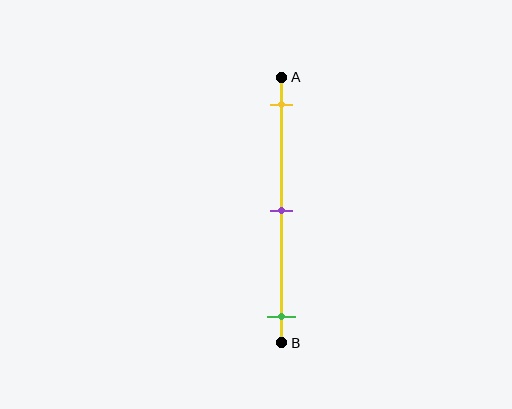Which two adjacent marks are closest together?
The yellow and purple marks are the closest adjacent pair.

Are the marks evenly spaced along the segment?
Yes, the marks are approximately evenly spaced.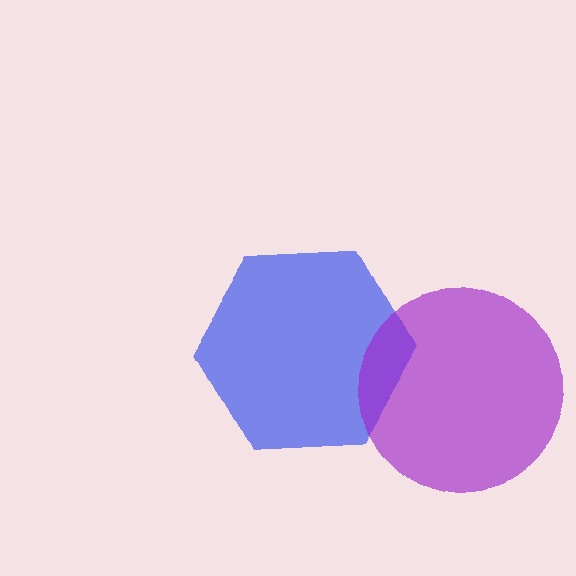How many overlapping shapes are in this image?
There are 2 overlapping shapes in the image.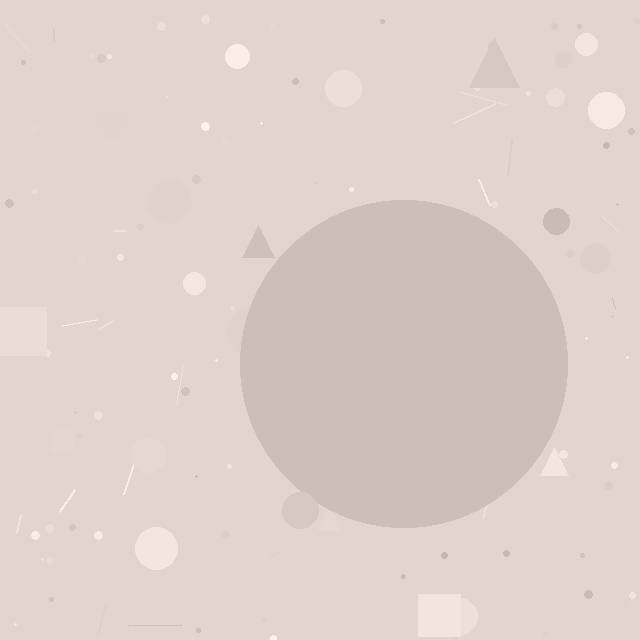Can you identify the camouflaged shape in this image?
The camouflaged shape is a circle.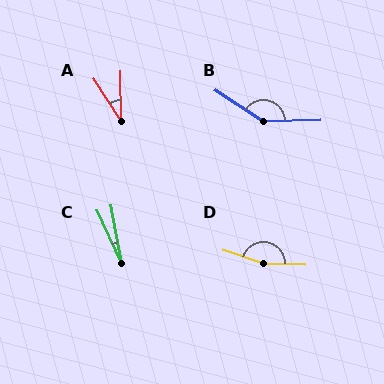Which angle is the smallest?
C, at approximately 15 degrees.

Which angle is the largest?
D, at approximately 164 degrees.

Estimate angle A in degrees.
Approximately 33 degrees.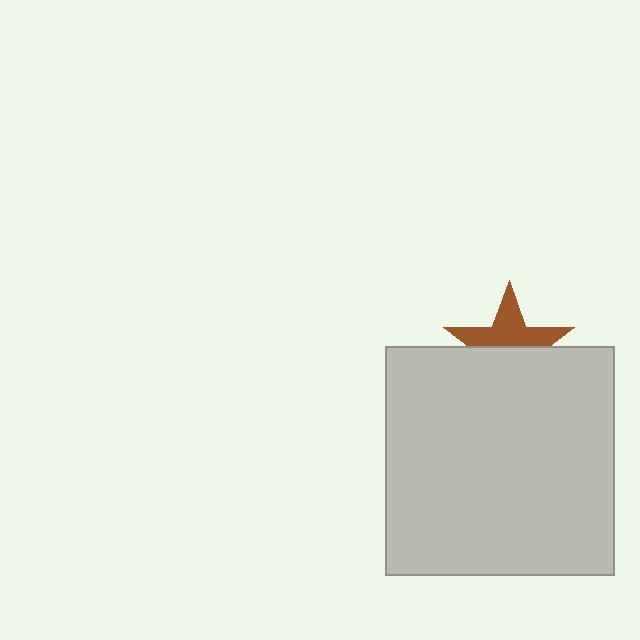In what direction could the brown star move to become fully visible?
The brown star could move up. That would shift it out from behind the light gray square entirely.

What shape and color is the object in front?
The object in front is a light gray square.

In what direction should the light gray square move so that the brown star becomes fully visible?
The light gray square should move down. That is the shortest direction to clear the overlap and leave the brown star fully visible.